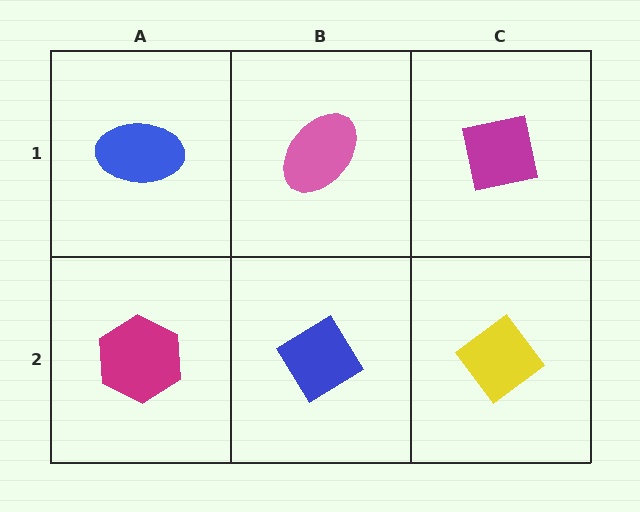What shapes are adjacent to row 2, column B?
A pink ellipse (row 1, column B), a magenta hexagon (row 2, column A), a yellow diamond (row 2, column C).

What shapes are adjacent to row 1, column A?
A magenta hexagon (row 2, column A), a pink ellipse (row 1, column B).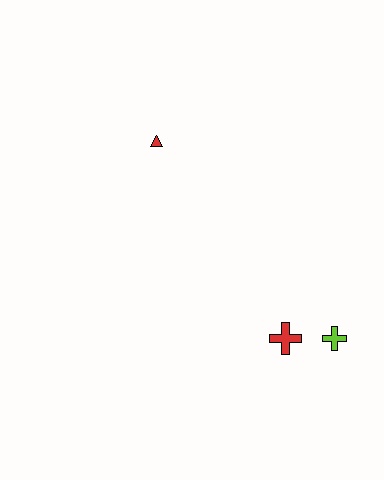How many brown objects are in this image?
There are no brown objects.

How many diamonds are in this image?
There are no diamonds.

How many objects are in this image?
There are 3 objects.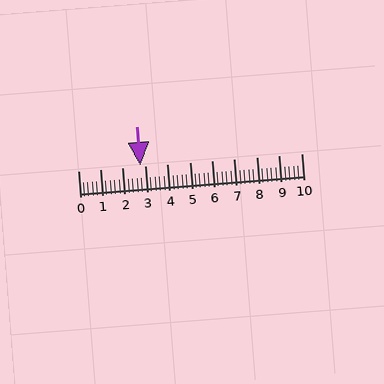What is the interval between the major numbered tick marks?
The major tick marks are spaced 1 units apart.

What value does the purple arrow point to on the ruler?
The purple arrow points to approximately 2.8.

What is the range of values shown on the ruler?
The ruler shows values from 0 to 10.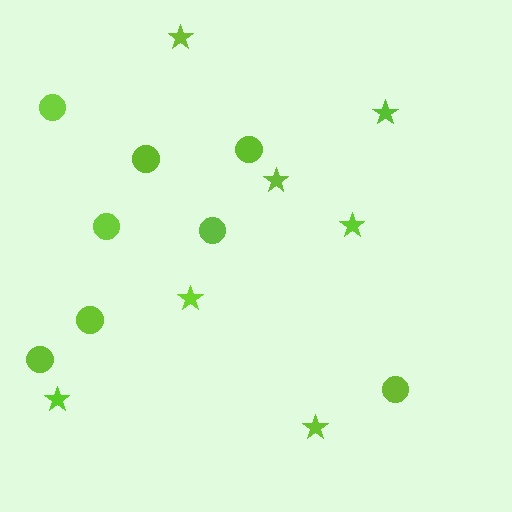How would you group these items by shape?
There are 2 groups: one group of circles (8) and one group of stars (7).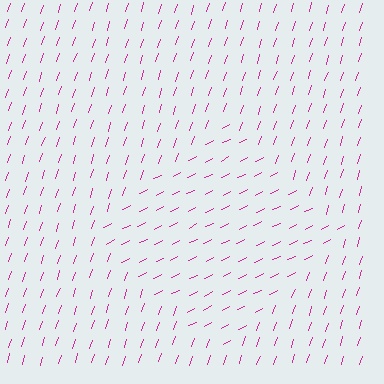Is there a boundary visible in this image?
Yes, there is a texture boundary formed by a change in line orientation.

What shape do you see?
I see a diamond.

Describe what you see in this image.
The image is filled with small magenta line segments. A diamond region in the image has lines oriented differently from the surrounding lines, creating a visible texture boundary.